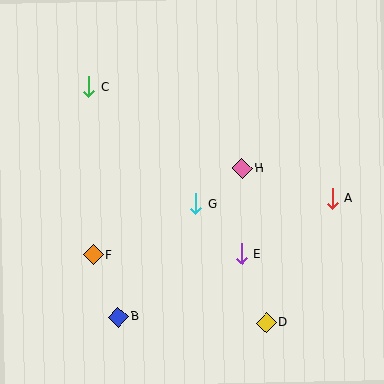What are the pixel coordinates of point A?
Point A is at (332, 198).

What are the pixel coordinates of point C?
Point C is at (89, 87).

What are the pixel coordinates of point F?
Point F is at (93, 255).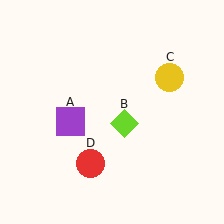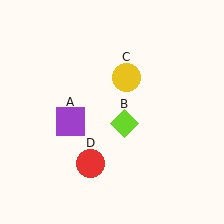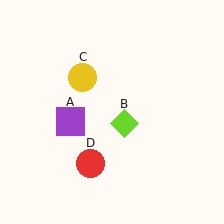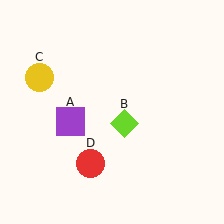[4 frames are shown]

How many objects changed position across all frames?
1 object changed position: yellow circle (object C).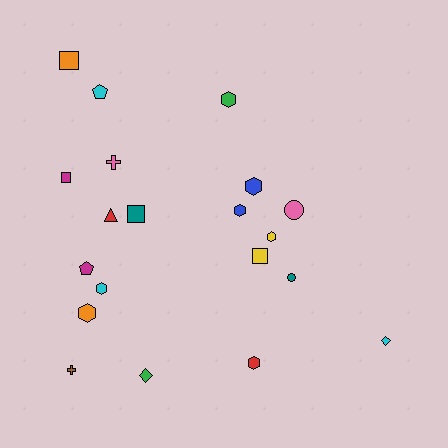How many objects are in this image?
There are 20 objects.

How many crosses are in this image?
There are 2 crosses.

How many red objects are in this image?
There are 2 red objects.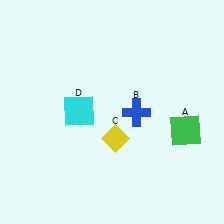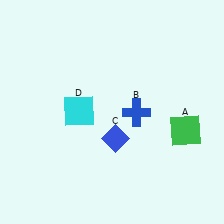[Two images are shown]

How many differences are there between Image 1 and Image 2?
There is 1 difference between the two images.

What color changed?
The diamond (C) changed from yellow in Image 1 to blue in Image 2.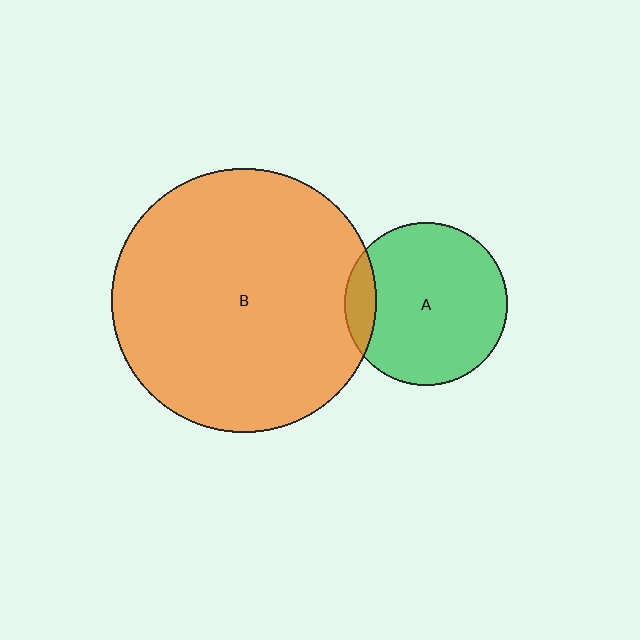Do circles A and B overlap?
Yes.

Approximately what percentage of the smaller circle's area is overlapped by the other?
Approximately 10%.